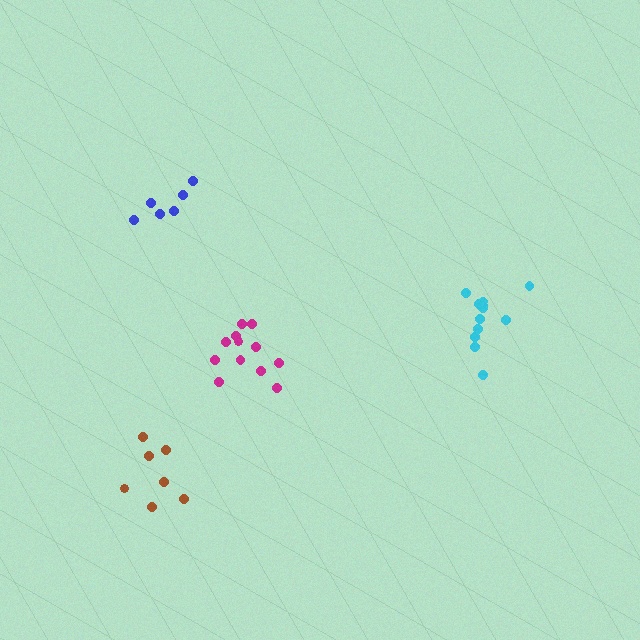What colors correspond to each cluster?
The clusters are colored: blue, cyan, brown, magenta.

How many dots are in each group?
Group 1: 6 dots, Group 2: 12 dots, Group 3: 7 dots, Group 4: 12 dots (37 total).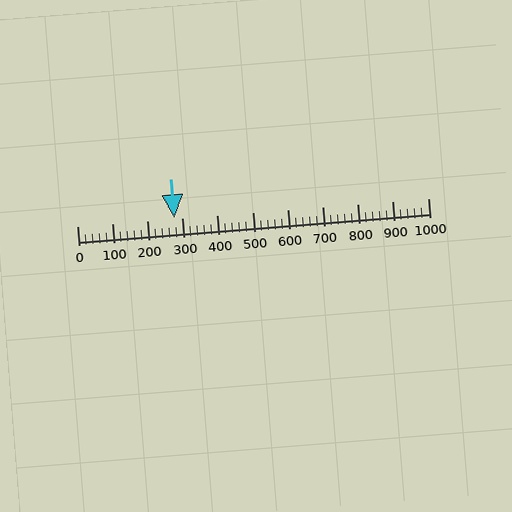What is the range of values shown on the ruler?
The ruler shows values from 0 to 1000.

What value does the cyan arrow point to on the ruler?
The cyan arrow points to approximately 277.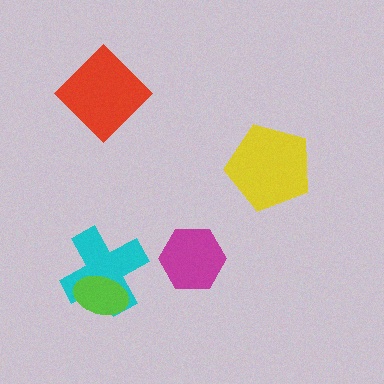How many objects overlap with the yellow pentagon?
0 objects overlap with the yellow pentagon.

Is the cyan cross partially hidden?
Yes, it is partially covered by another shape.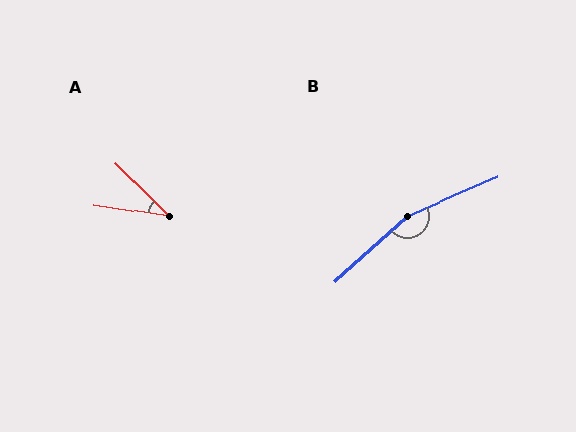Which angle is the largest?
B, at approximately 161 degrees.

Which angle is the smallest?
A, at approximately 37 degrees.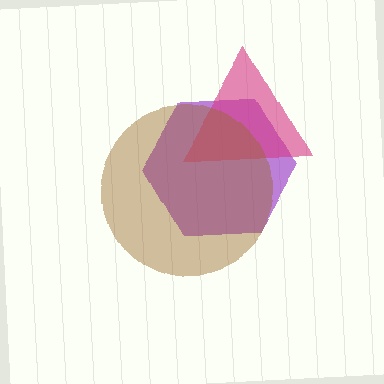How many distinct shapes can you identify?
There are 3 distinct shapes: a purple hexagon, a magenta triangle, a brown circle.